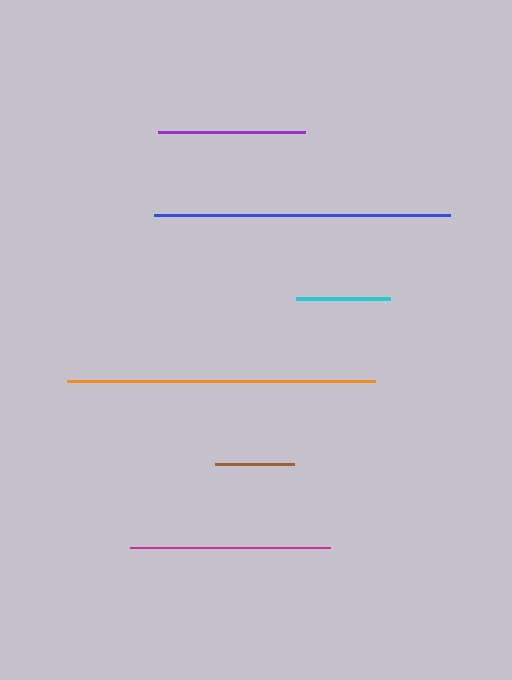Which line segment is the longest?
The orange line is the longest at approximately 308 pixels.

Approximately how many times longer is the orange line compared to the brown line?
The orange line is approximately 3.9 times the length of the brown line.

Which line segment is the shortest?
The brown line is the shortest at approximately 80 pixels.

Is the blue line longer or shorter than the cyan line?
The blue line is longer than the cyan line.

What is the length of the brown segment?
The brown segment is approximately 80 pixels long.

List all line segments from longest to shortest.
From longest to shortest: orange, blue, magenta, purple, cyan, brown.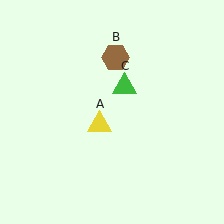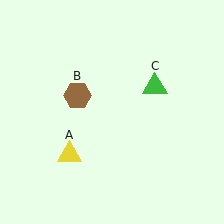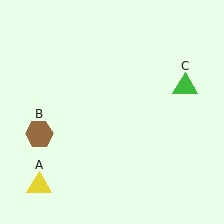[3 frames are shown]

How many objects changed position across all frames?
3 objects changed position: yellow triangle (object A), brown hexagon (object B), green triangle (object C).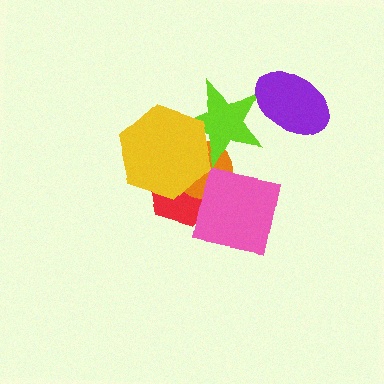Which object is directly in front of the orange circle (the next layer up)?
The lime star is directly in front of the orange circle.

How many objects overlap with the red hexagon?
4 objects overlap with the red hexagon.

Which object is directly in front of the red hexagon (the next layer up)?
The orange circle is directly in front of the red hexagon.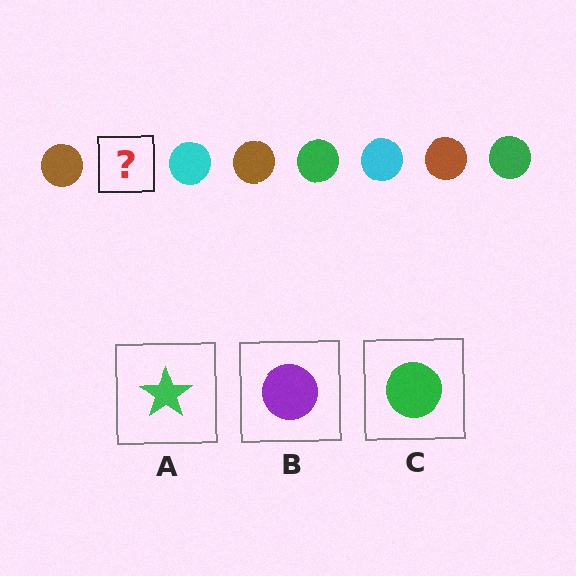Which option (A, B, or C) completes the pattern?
C.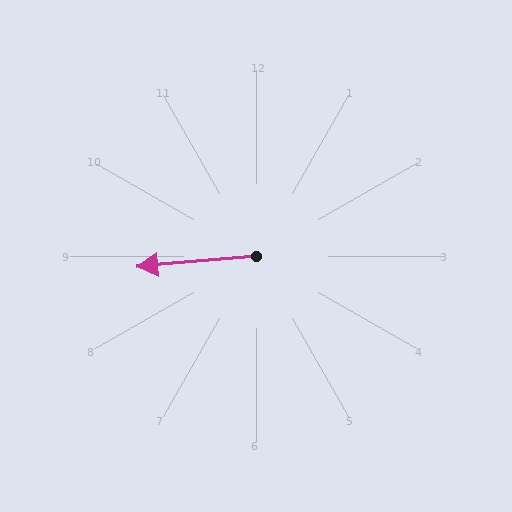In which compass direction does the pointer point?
West.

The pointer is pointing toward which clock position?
Roughly 9 o'clock.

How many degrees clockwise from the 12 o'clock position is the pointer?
Approximately 265 degrees.